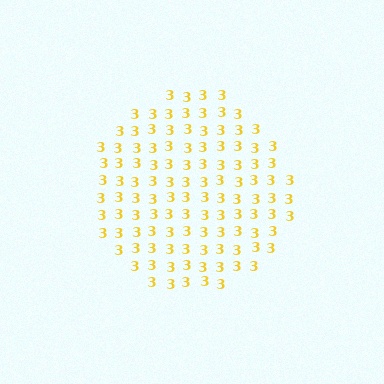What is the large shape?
The large shape is a circle.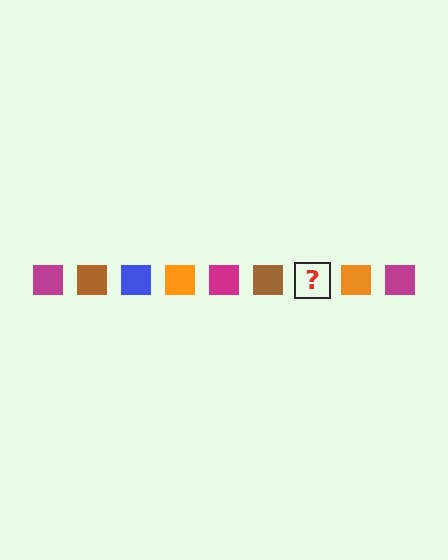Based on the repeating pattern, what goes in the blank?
The blank should be a blue square.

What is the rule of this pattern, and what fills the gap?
The rule is that the pattern cycles through magenta, brown, blue, orange squares. The gap should be filled with a blue square.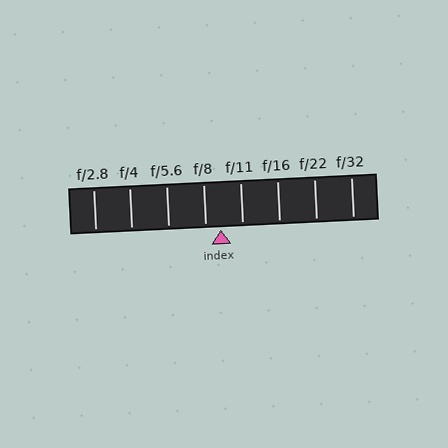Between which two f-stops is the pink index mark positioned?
The index mark is between f/8 and f/11.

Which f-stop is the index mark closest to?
The index mark is closest to f/8.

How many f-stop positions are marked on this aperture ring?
There are 8 f-stop positions marked.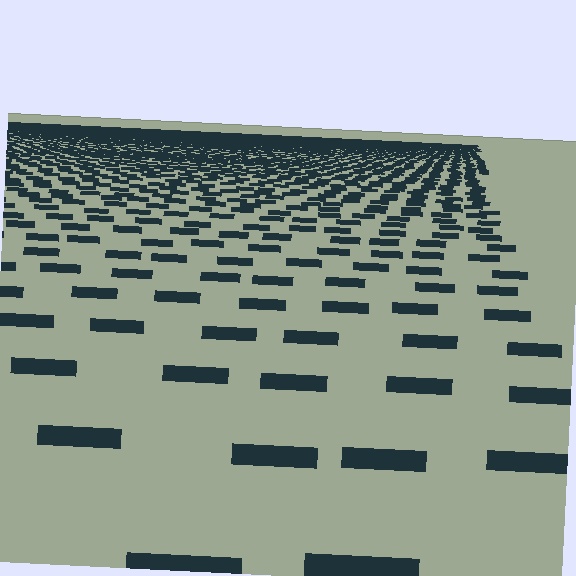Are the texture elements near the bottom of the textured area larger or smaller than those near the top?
Larger. Near the bottom, elements are closer to the viewer and appear at a bigger on-screen size.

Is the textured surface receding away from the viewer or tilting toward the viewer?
The surface is receding away from the viewer. Texture elements get smaller and denser toward the top.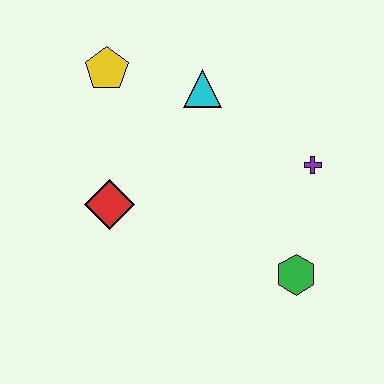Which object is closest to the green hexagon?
The purple cross is closest to the green hexagon.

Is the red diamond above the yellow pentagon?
No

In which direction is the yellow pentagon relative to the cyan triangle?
The yellow pentagon is to the left of the cyan triangle.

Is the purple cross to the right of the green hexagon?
Yes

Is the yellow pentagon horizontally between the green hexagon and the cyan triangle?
No